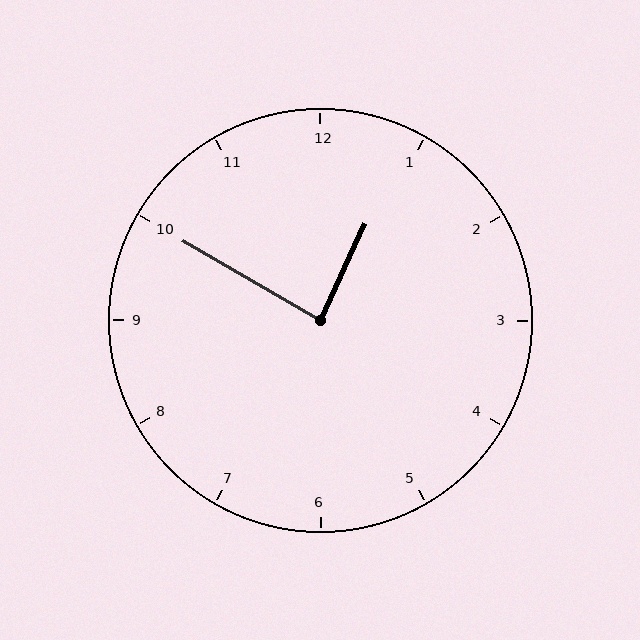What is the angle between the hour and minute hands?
Approximately 85 degrees.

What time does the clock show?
12:50.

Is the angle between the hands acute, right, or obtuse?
It is right.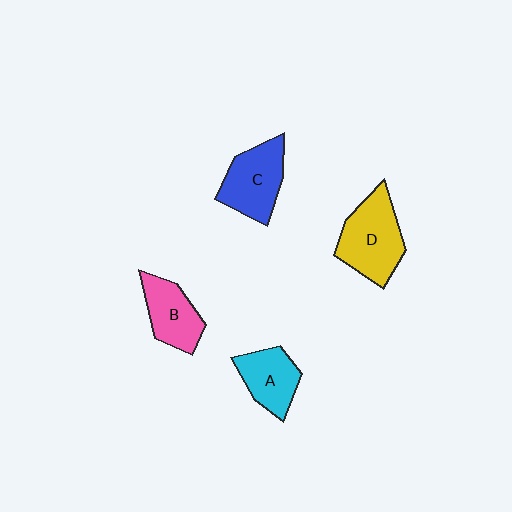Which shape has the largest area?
Shape D (yellow).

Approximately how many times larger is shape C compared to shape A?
Approximately 1.3 times.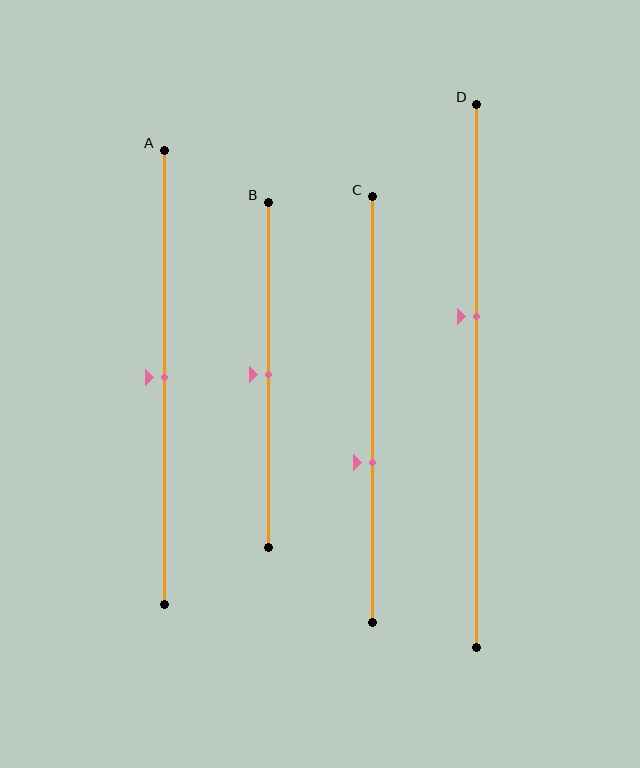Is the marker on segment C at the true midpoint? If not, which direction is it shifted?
No, the marker on segment C is shifted downward by about 12% of the segment length.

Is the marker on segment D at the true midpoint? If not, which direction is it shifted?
No, the marker on segment D is shifted upward by about 11% of the segment length.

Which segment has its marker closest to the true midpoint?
Segment A has its marker closest to the true midpoint.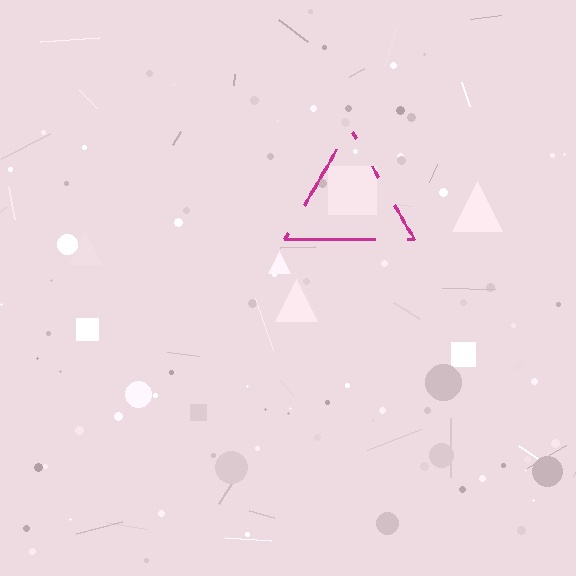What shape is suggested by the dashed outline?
The dashed outline suggests a triangle.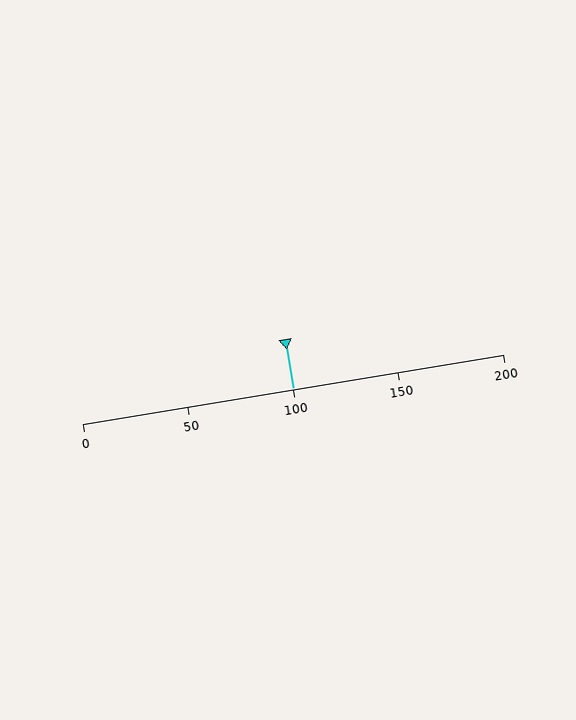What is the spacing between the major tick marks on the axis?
The major ticks are spaced 50 apart.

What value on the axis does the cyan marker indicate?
The marker indicates approximately 100.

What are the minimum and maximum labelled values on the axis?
The axis runs from 0 to 200.